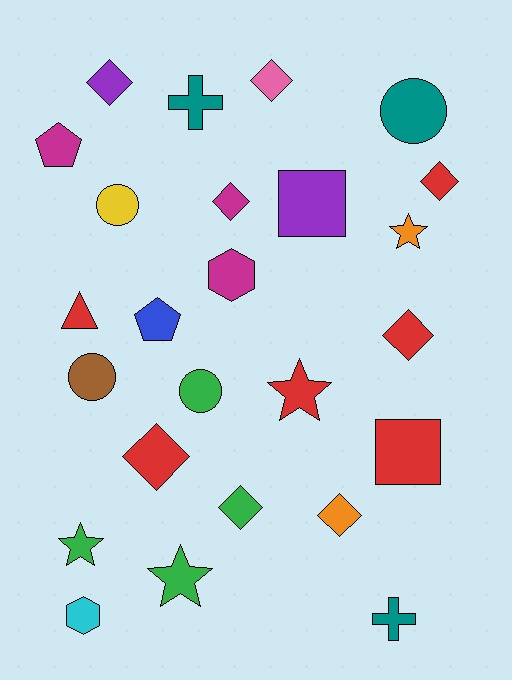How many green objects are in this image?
There are 4 green objects.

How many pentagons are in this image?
There are 2 pentagons.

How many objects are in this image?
There are 25 objects.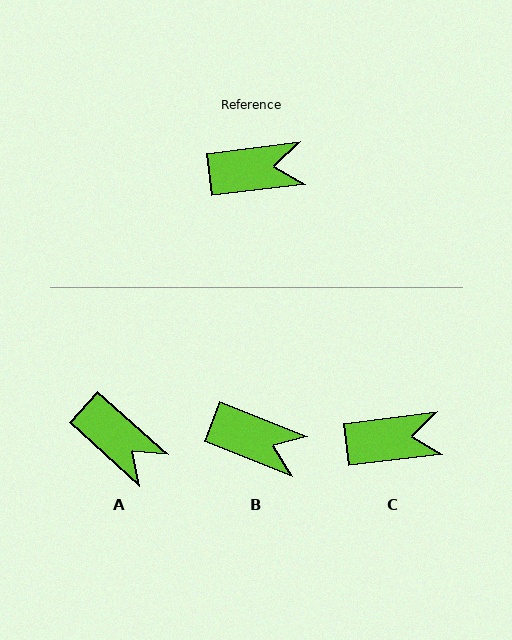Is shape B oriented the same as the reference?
No, it is off by about 29 degrees.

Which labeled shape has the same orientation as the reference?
C.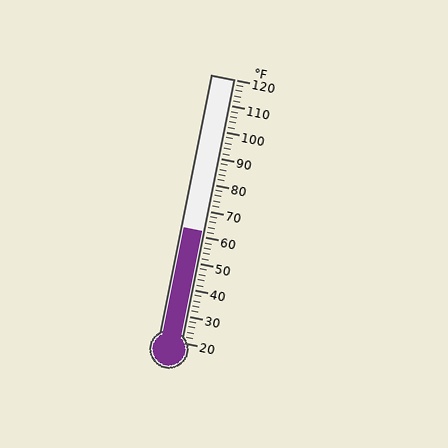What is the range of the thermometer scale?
The thermometer scale ranges from 20°F to 120°F.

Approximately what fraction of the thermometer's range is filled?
The thermometer is filled to approximately 40% of its range.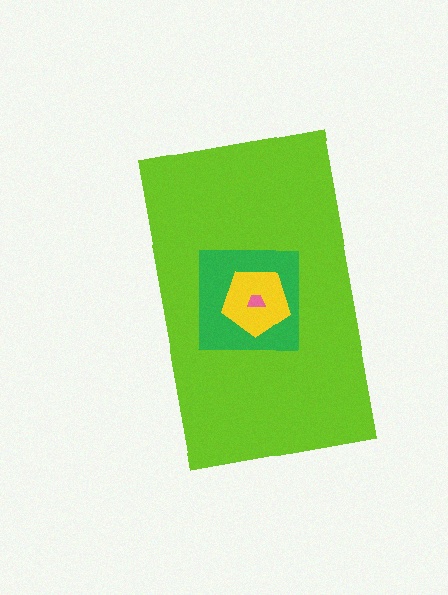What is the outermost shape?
The lime rectangle.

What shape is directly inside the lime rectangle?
The green square.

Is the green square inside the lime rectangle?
Yes.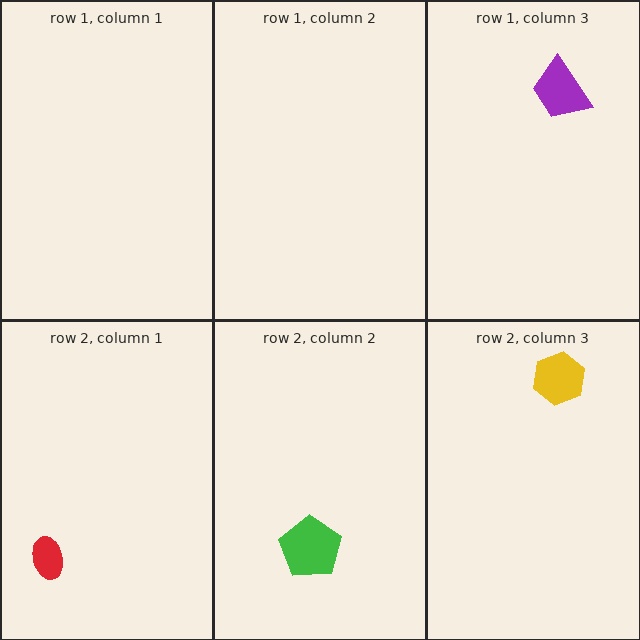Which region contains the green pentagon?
The row 2, column 2 region.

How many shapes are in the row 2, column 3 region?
1.